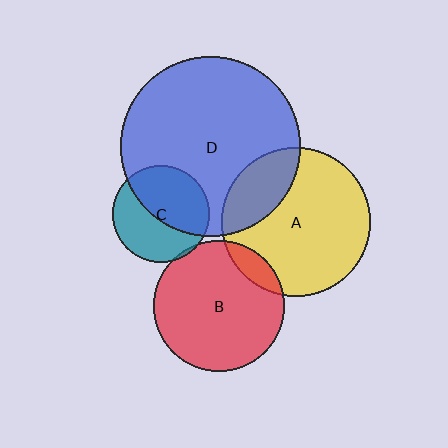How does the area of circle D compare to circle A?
Approximately 1.5 times.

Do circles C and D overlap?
Yes.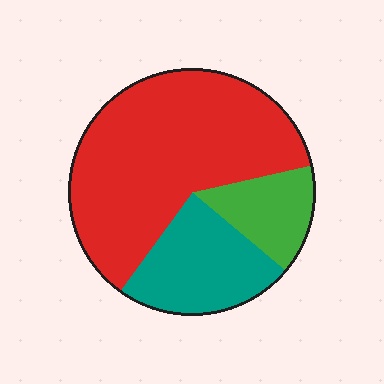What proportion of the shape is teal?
Teal covers about 25% of the shape.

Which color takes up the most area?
Red, at roughly 60%.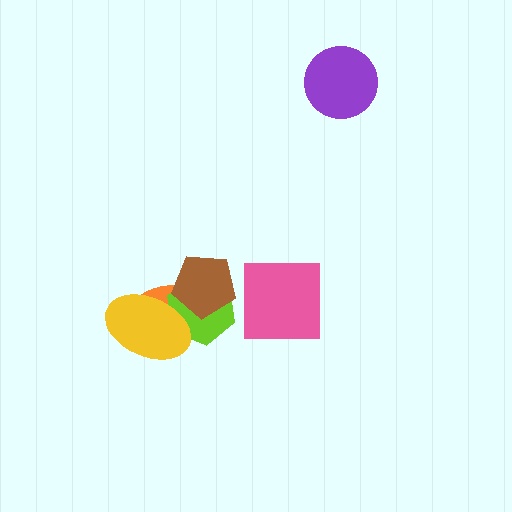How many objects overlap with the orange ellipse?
3 objects overlap with the orange ellipse.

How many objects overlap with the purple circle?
0 objects overlap with the purple circle.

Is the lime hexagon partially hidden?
Yes, it is partially covered by another shape.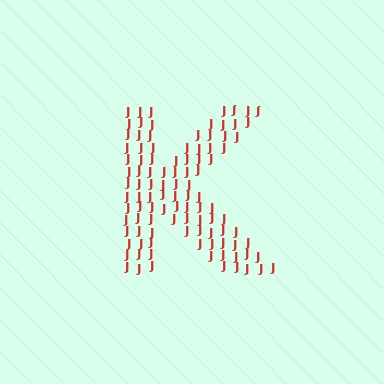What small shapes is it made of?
It is made of small letter J's.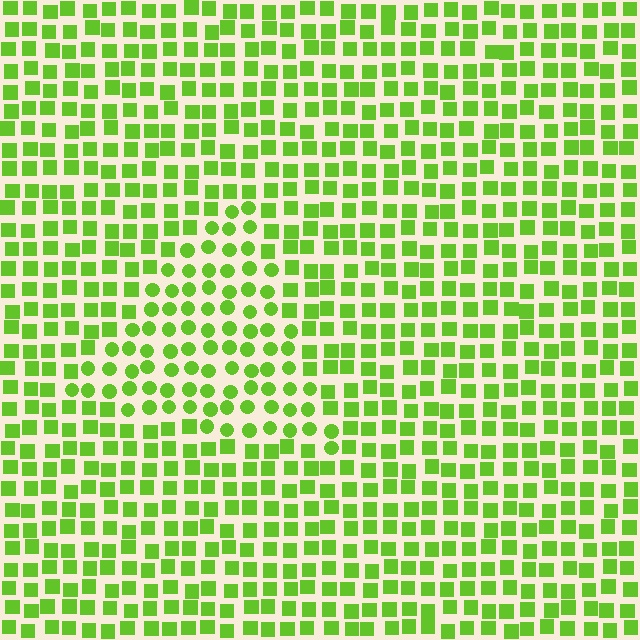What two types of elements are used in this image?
The image uses circles inside the triangle region and squares outside it.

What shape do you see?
I see a triangle.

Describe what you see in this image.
The image is filled with small lime elements arranged in a uniform grid. A triangle-shaped region contains circles, while the surrounding area contains squares. The boundary is defined purely by the change in element shape.